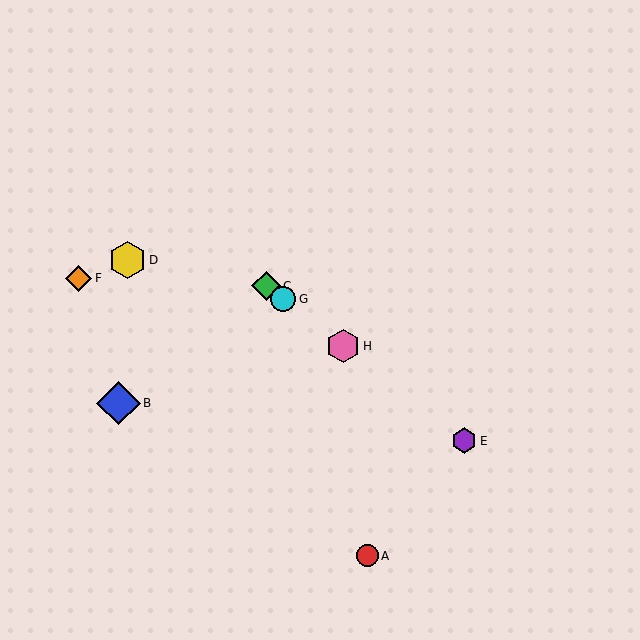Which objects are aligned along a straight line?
Objects C, E, G, H are aligned along a straight line.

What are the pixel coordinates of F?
Object F is at (79, 278).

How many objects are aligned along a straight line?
4 objects (C, E, G, H) are aligned along a straight line.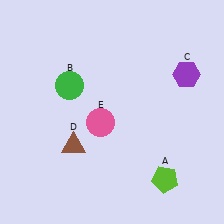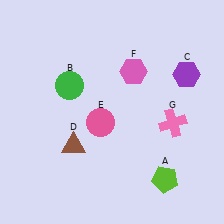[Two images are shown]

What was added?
A pink hexagon (F), a pink cross (G) were added in Image 2.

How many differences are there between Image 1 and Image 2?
There are 2 differences between the two images.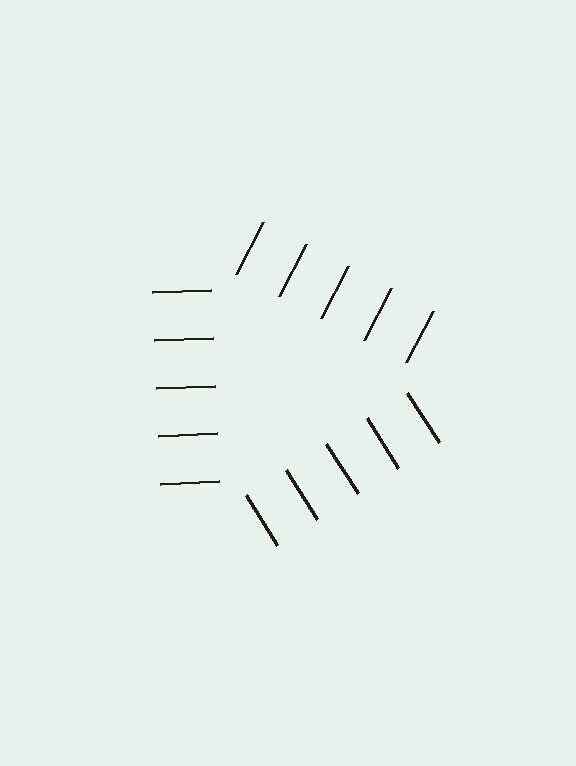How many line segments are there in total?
15 — 5 along each of the 3 edges.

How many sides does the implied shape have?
3 sides — the line-ends trace a triangle.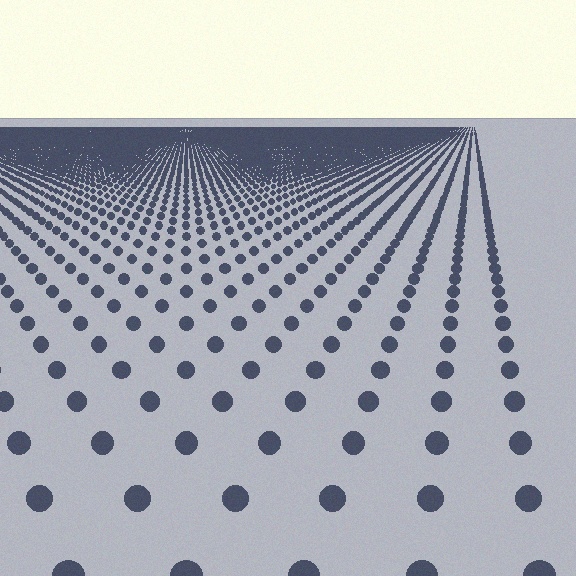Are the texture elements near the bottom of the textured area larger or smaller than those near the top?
Larger. Near the bottom, elements are closer to the viewer and appear at a bigger on-screen size.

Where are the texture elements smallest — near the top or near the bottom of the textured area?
Near the top.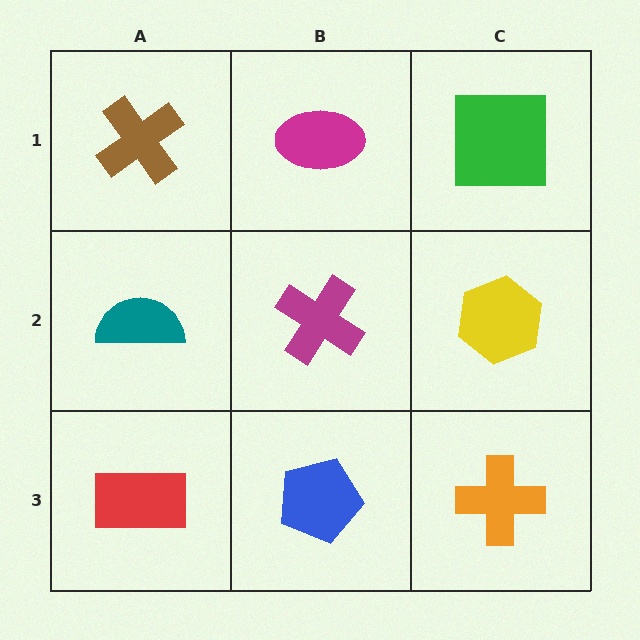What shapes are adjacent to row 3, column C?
A yellow hexagon (row 2, column C), a blue pentagon (row 3, column B).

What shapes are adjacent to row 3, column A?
A teal semicircle (row 2, column A), a blue pentagon (row 3, column B).